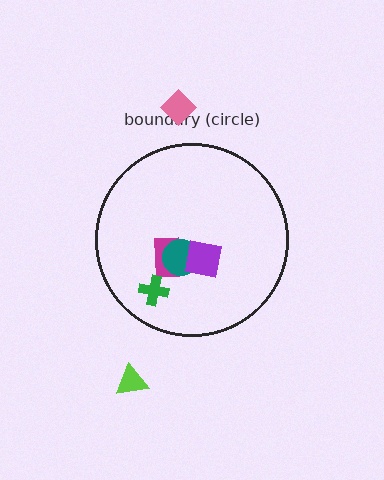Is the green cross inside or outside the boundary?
Inside.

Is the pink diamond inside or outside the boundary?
Outside.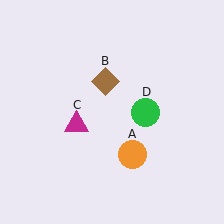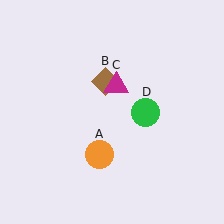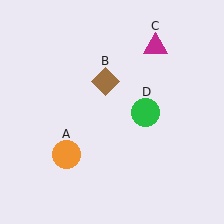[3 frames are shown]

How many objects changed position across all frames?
2 objects changed position: orange circle (object A), magenta triangle (object C).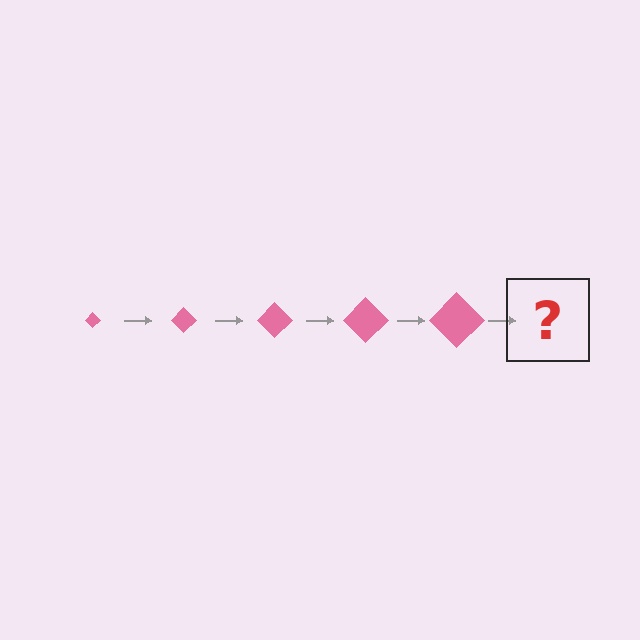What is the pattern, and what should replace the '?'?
The pattern is that the diamond gets progressively larger each step. The '?' should be a pink diamond, larger than the previous one.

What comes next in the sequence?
The next element should be a pink diamond, larger than the previous one.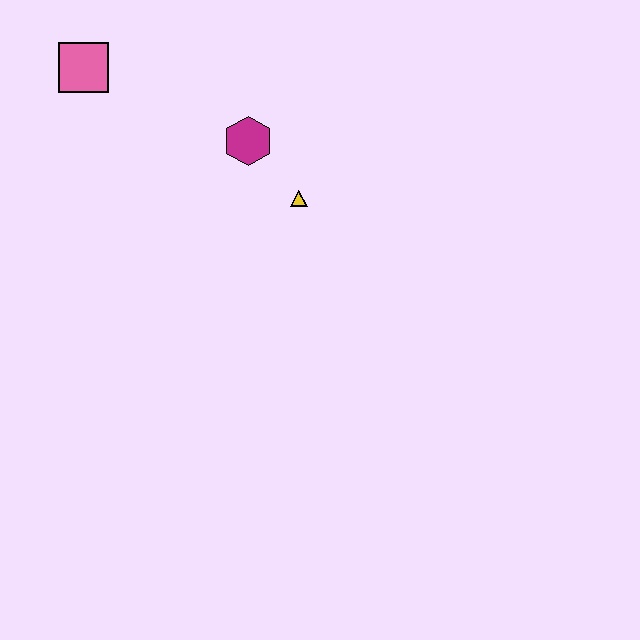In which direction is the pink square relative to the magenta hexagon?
The pink square is to the left of the magenta hexagon.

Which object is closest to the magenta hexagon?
The yellow triangle is closest to the magenta hexagon.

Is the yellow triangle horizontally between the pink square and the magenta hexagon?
No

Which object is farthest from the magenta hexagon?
The pink square is farthest from the magenta hexagon.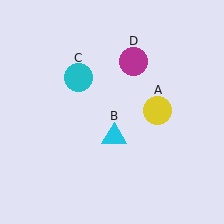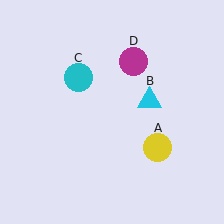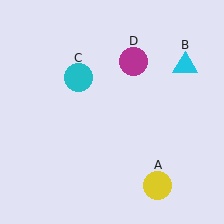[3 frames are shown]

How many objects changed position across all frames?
2 objects changed position: yellow circle (object A), cyan triangle (object B).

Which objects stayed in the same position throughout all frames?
Cyan circle (object C) and magenta circle (object D) remained stationary.